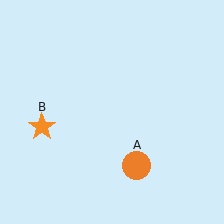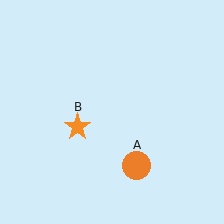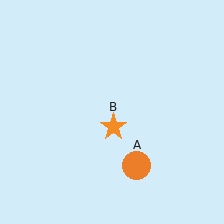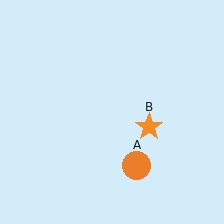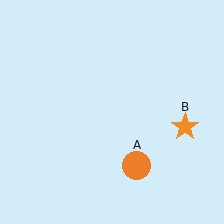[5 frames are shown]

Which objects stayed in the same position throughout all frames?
Orange circle (object A) remained stationary.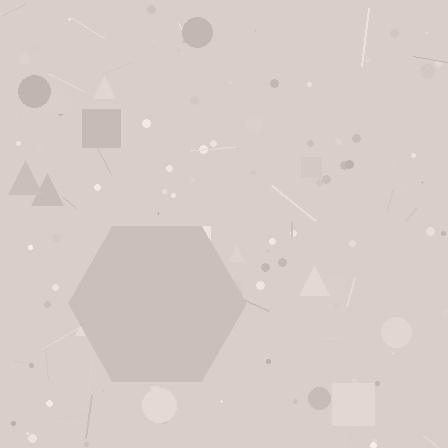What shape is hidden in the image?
A hexagon is hidden in the image.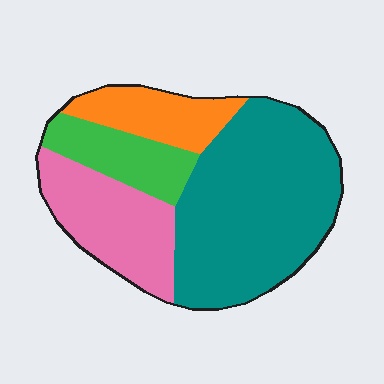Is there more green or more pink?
Pink.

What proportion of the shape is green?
Green covers 14% of the shape.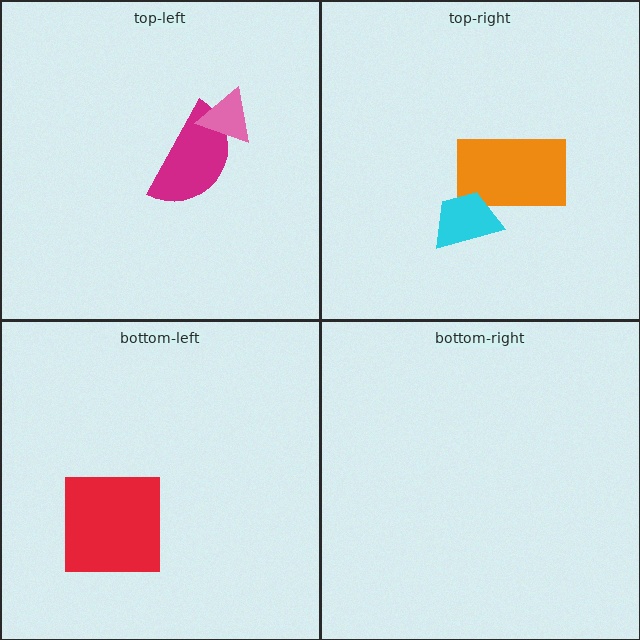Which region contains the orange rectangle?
The top-right region.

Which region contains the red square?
The bottom-left region.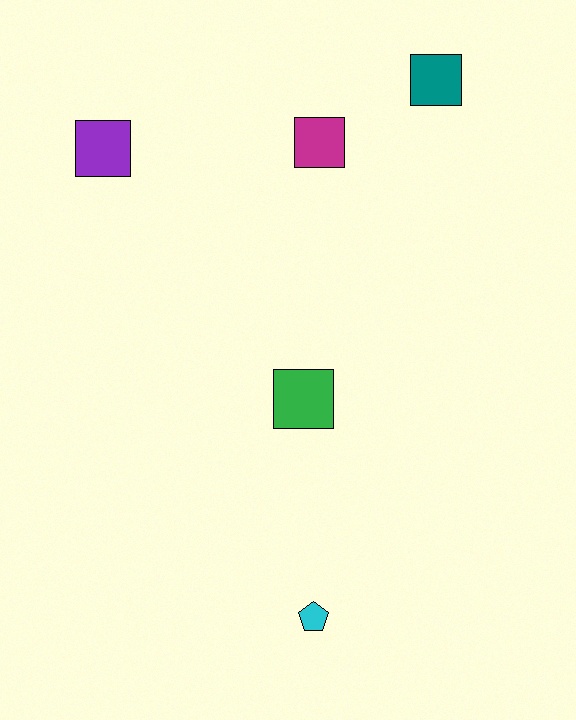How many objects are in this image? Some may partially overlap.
There are 5 objects.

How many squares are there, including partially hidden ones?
There are 4 squares.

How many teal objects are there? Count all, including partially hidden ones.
There is 1 teal object.